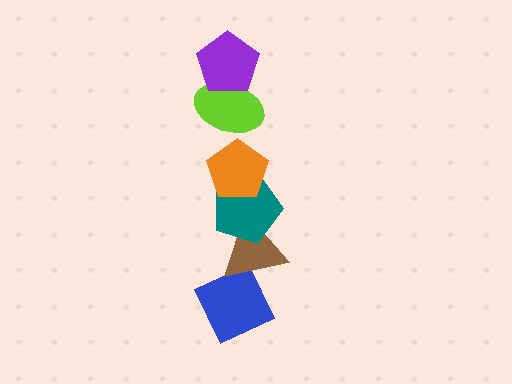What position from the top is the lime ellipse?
The lime ellipse is 2nd from the top.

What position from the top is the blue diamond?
The blue diamond is 6th from the top.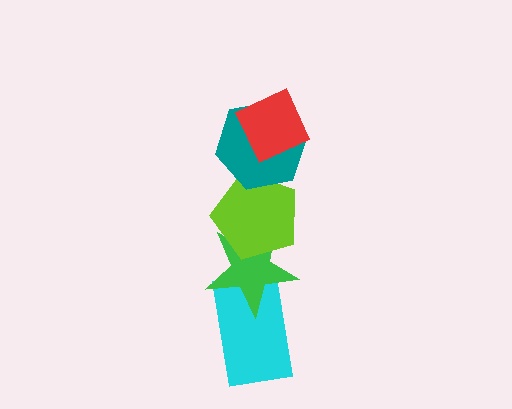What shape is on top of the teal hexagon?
The red diamond is on top of the teal hexagon.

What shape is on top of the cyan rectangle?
The green star is on top of the cyan rectangle.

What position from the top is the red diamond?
The red diamond is 1st from the top.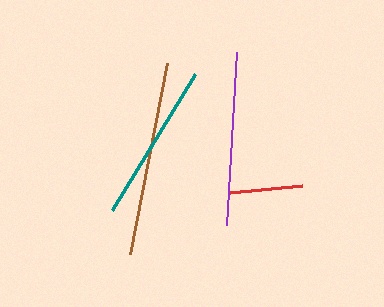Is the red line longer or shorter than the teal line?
The teal line is longer than the red line.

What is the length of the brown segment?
The brown segment is approximately 195 pixels long.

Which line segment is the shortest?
The red line is the shortest at approximately 72 pixels.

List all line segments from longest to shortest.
From longest to shortest: brown, purple, teal, red.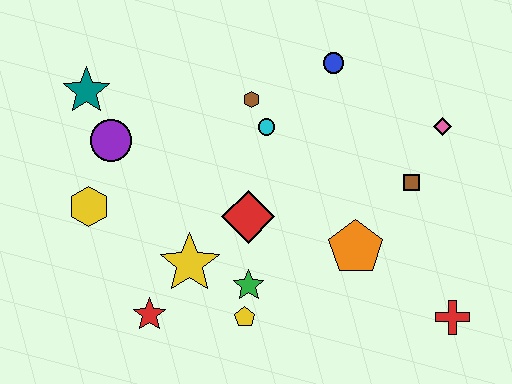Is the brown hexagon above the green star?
Yes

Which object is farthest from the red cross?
The teal star is farthest from the red cross.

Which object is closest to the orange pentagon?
The brown square is closest to the orange pentagon.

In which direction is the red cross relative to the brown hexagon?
The red cross is below the brown hexagon.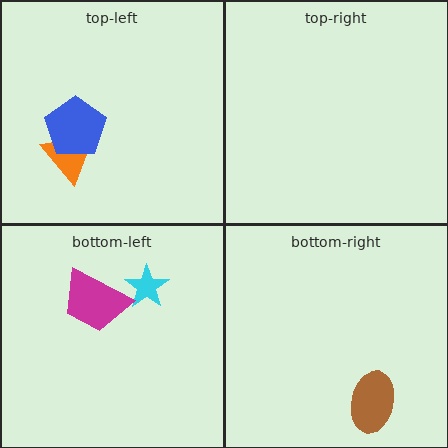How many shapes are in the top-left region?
2.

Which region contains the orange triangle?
The top-left region.